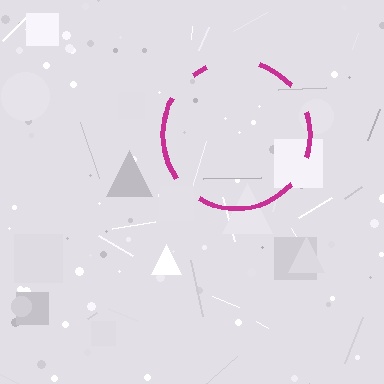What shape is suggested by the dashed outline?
The dashed outline suggests a circle.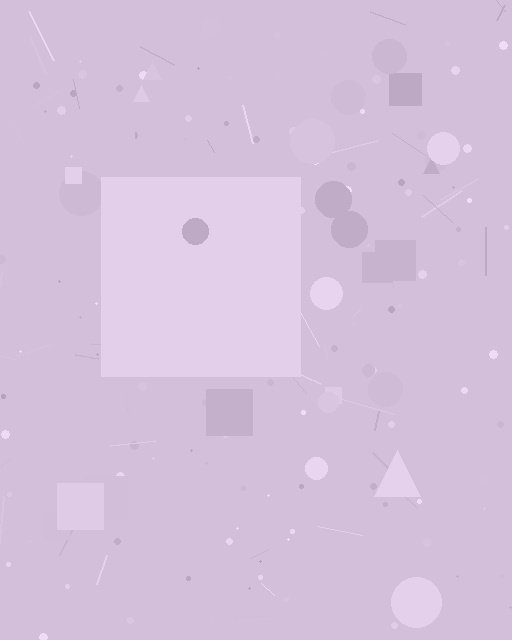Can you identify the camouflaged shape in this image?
The camouflaged shape is a square.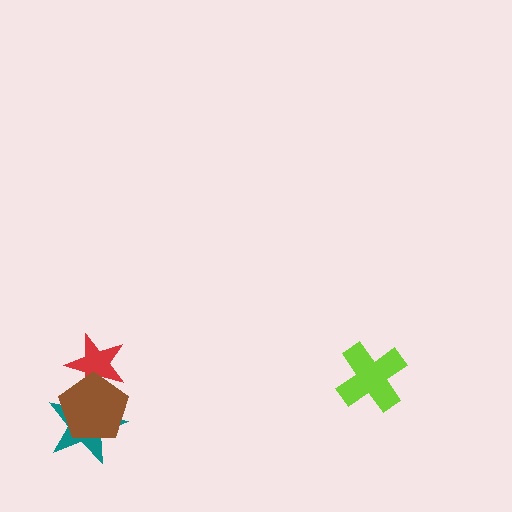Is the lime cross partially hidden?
No, no other shape covers it.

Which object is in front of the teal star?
The brown pentagon is in front of the teal star.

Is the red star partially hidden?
Yes, it is partially covered by another shape.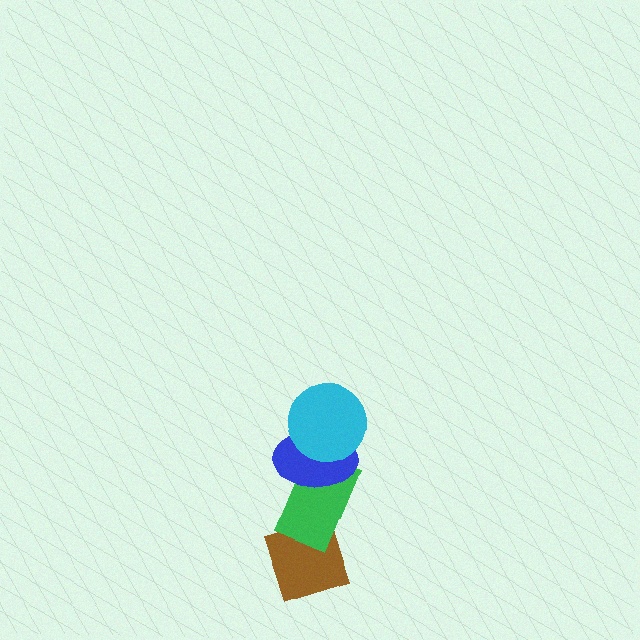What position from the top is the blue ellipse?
The blue ellipse is 2nd from the top.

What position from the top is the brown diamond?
The brown diamond is 4th from the top.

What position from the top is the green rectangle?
The green rectangle is 3rd from the top.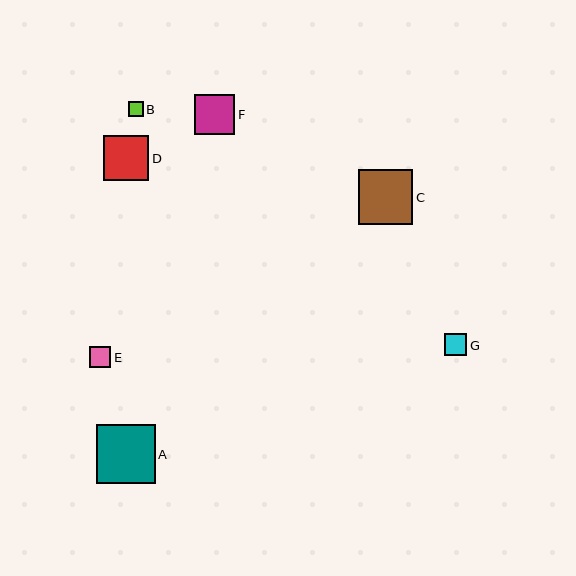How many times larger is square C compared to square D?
Square C is approximately 1.2 times the size of square D.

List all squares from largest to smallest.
From largest to smallest: A, C, D, F, G, E, B.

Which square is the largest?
Square A is the largest with a size of approximately 59 pixels.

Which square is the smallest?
Square B is the smallest with a size of approximately 15 pixels.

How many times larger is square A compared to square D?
Square A is approximately 1.3 times the size of square D.